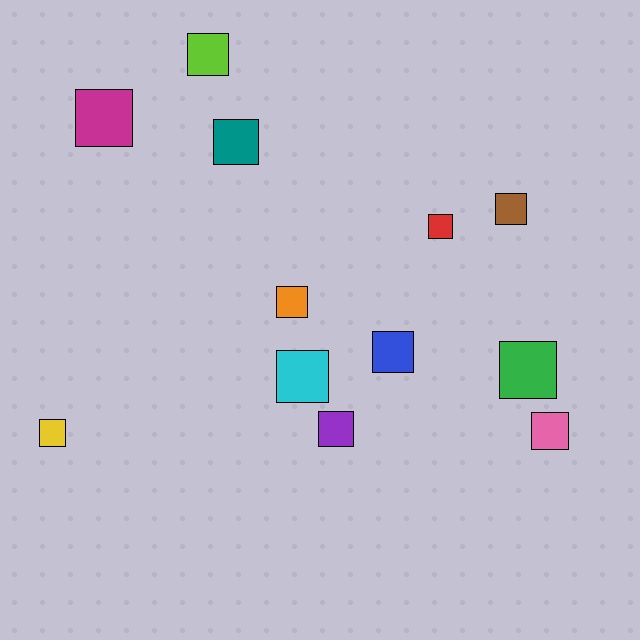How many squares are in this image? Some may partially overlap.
There are 12 squares.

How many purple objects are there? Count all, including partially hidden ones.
There is 1 purple object.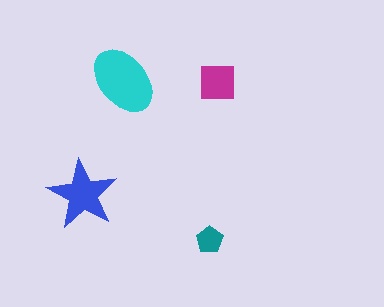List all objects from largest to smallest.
The cyan ellipse, the blue star, the magenta square, the teal pentagon.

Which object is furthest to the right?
The magenta square is rightmost.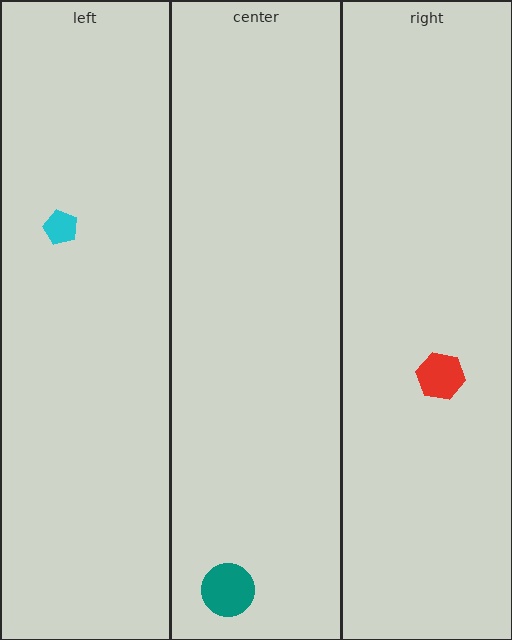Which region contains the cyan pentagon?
The left region.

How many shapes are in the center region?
1.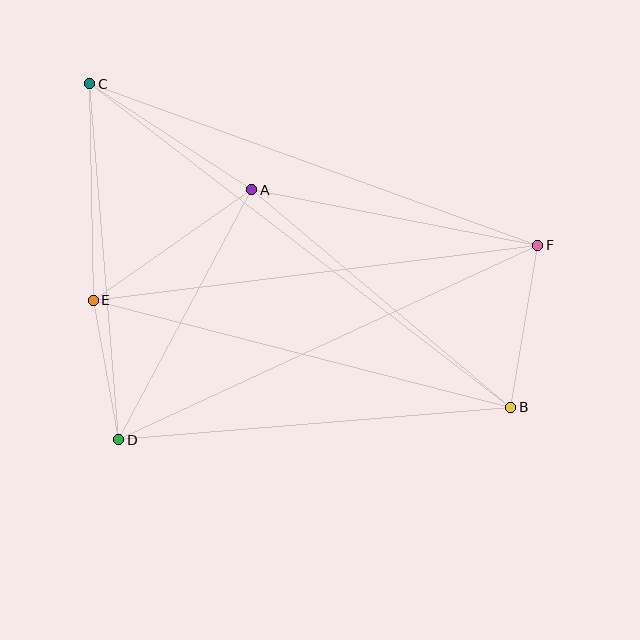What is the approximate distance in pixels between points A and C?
The distance between A and C is approximately 194 pixels.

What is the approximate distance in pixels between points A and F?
The distance between A and F is approximately 291 pixels.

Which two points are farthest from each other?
Points B and C are farthest from each other.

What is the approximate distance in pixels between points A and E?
The distance between A and E is approximately 193 pixels.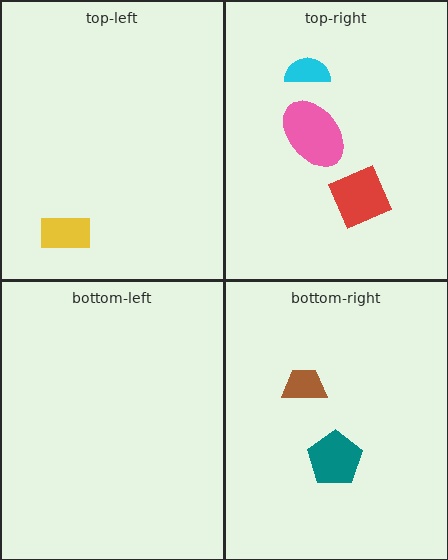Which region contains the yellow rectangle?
The top-left region.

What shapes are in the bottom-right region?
The teal pentagon, the brown trapezoid.